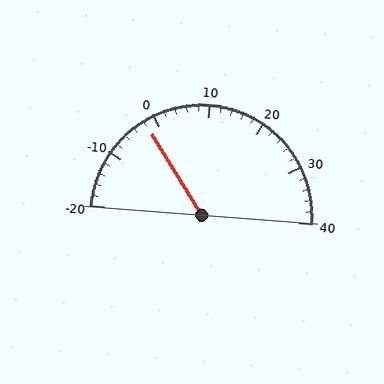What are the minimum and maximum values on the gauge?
The gauge ranges from -20 to 40.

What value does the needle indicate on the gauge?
The needle indicates approximately -2.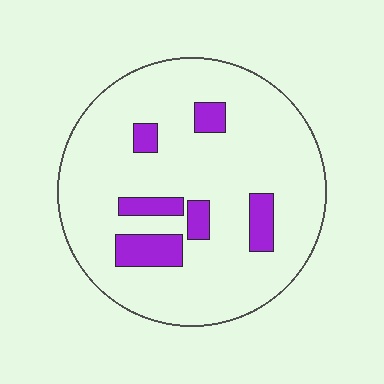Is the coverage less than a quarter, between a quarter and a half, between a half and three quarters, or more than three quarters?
Less than a quarter.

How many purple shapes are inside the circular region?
6.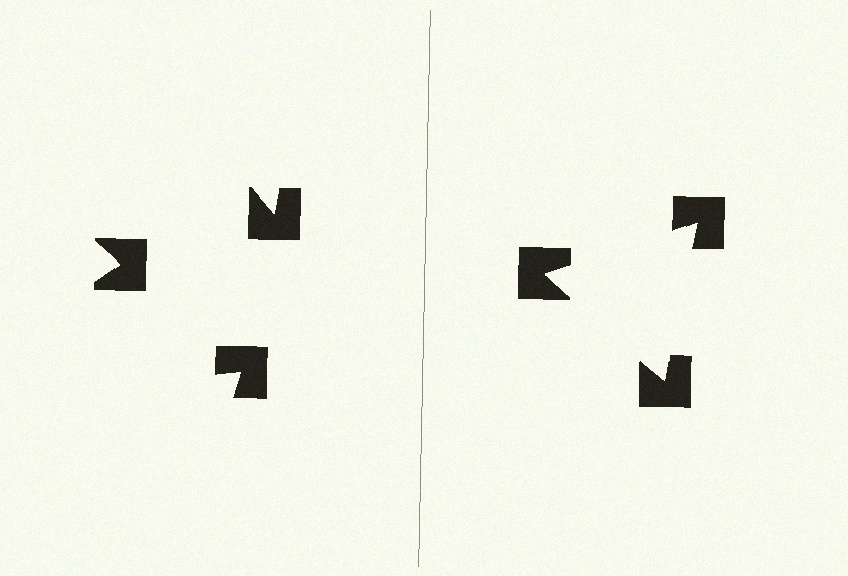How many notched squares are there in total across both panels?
6 — 3 on each side.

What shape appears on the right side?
An illusory triangle.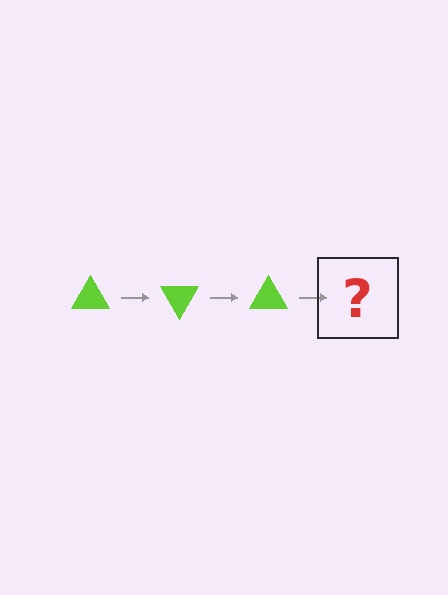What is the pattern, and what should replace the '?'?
The pattern is that the triangle rotates 60 degrees each step. The '?' should be a lime triangle rotated 180 degrees.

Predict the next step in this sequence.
The next step is a lime triangle rotated 180 degrees.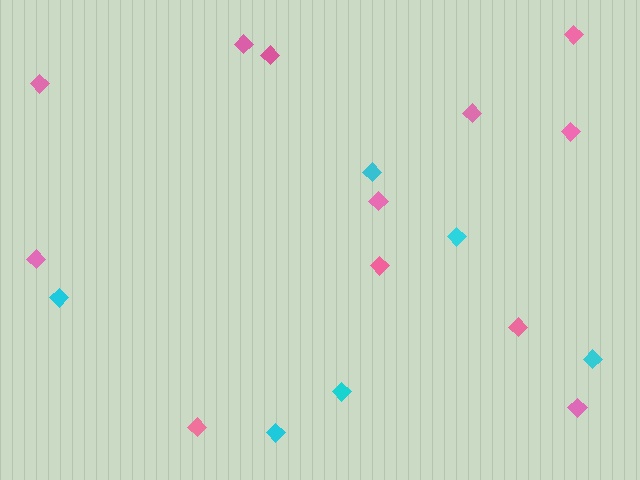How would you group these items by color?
There are 2 groups: one group of cyan diamonds (6) and one group of pink diamonds (12).